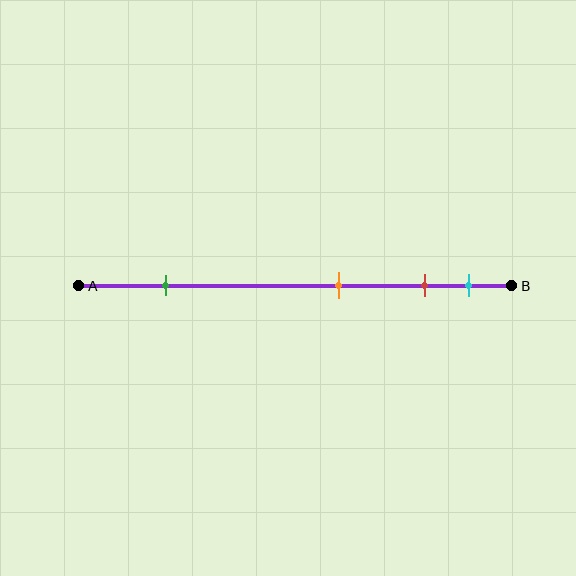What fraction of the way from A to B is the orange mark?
The orange mark is approximately 60% (0.6) of the way from A to B.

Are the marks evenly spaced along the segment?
No, the marks are not evenly spaced.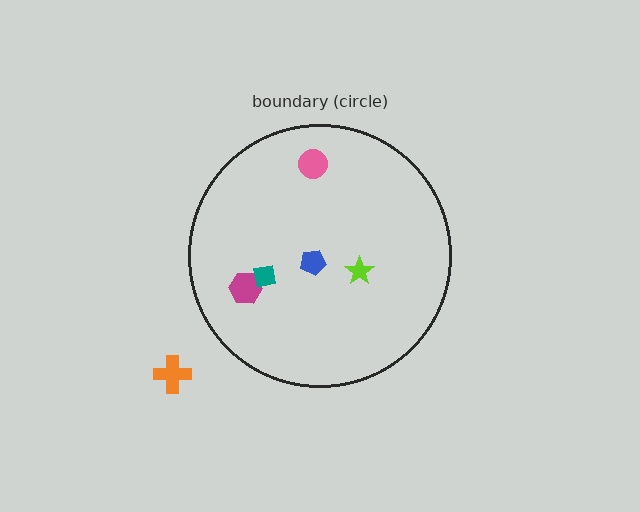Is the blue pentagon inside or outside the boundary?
Inside.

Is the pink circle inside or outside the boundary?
Inside.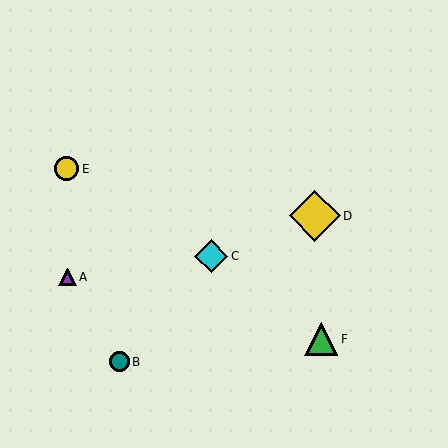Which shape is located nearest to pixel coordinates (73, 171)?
The yellow circle (labeled E) at (67, 169) is nearest to that location.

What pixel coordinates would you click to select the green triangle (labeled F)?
Click at (321, 339) to select the green triangle F.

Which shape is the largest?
The yellow diamond (labeled D) is the largest.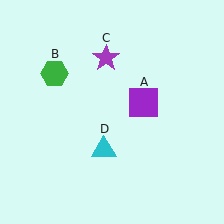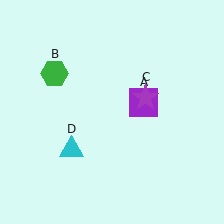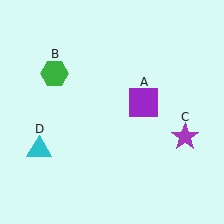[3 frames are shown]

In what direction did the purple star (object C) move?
The purple star (object C) moved down and to the right.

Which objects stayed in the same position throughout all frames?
Purple square (object A) and green hexagon (object B) remained stationary.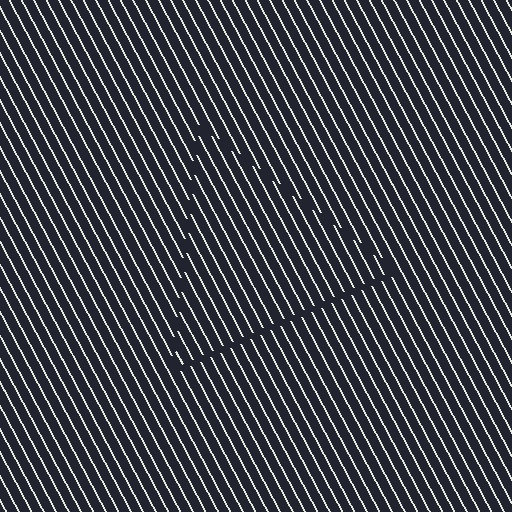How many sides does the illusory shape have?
3 sides — the line-ends trace a triangle.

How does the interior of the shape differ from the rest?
The interior of the shape contains the same grating, shifted by half a period — the contour is defined by the phase discontinuity where line-ends from the inner and outer gratings abut.